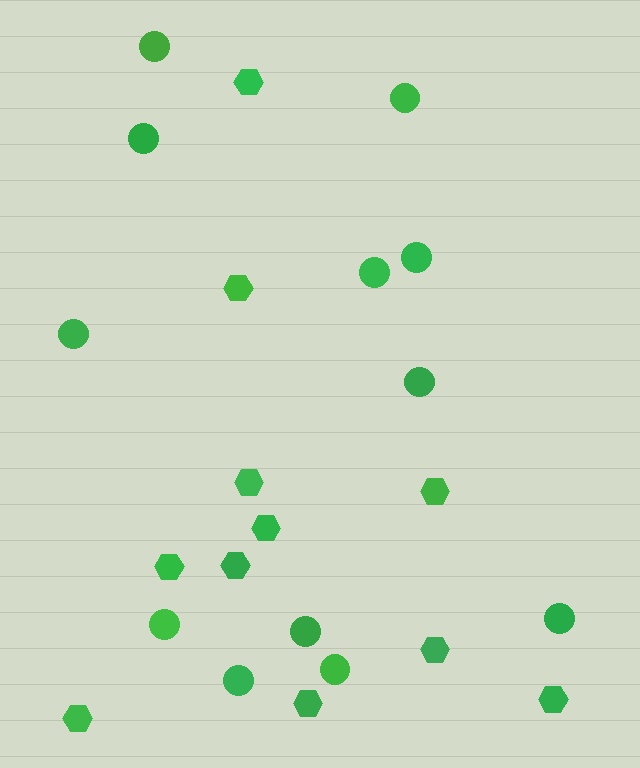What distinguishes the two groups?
There are 2 groups: one group of circles (12) and one group of hexagons (11).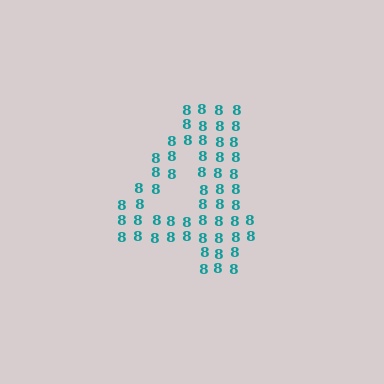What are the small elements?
The small elements are digit 8's.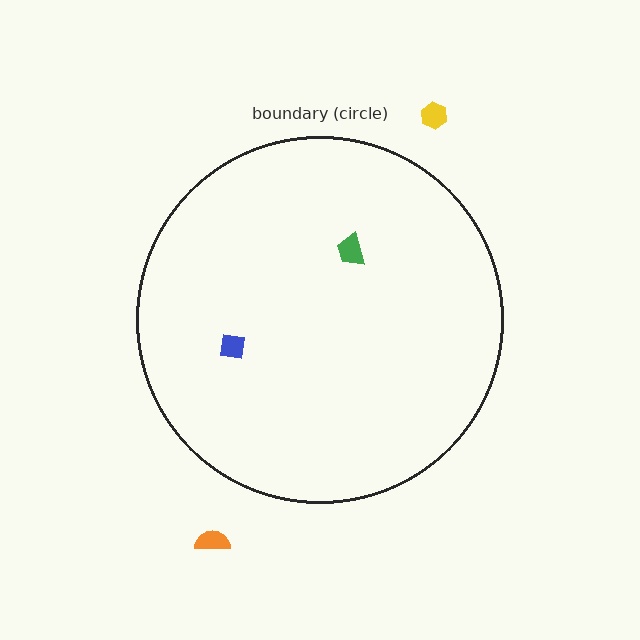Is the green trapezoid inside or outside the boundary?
Inside.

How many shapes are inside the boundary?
2 inside, 2 outside.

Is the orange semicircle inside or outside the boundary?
Outside.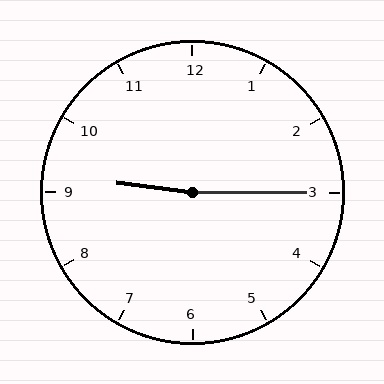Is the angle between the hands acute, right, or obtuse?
It is obtuse.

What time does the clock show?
9:15.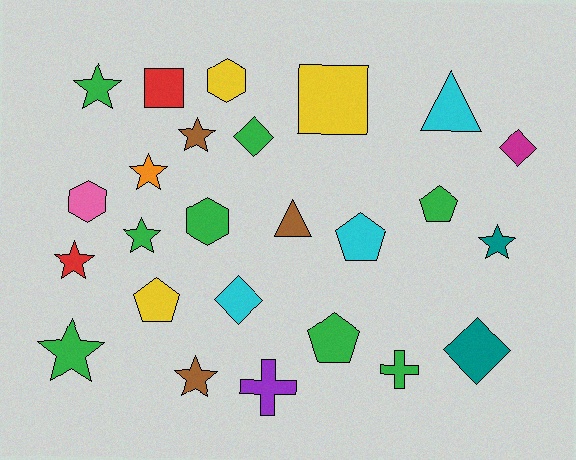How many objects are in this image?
There are 25 objects.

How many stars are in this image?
There are 8 stars.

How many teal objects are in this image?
There are 2 teal objects.